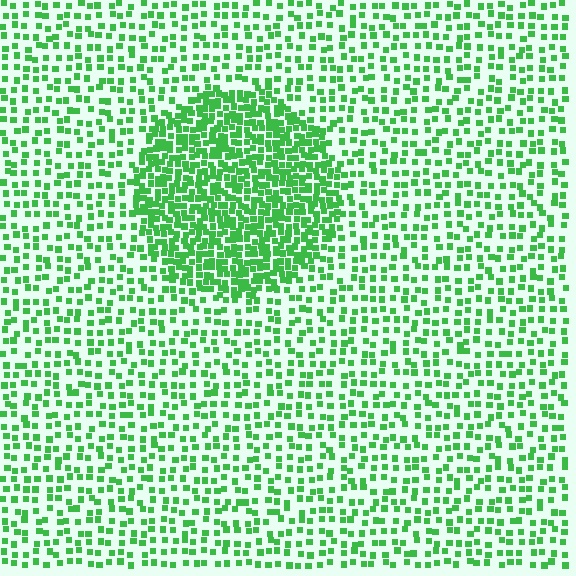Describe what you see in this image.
The image contains small green elements arranged at two different densities. A circle-shaped region is visible where the elements are more densely packed than the surrounding area.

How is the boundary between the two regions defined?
The boundary is defined by a change in element density (approximately 2.3x ratio). All elements are the same color, size, and shape.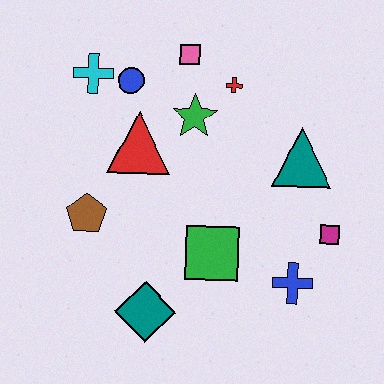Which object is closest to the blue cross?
The magenta square is closest to the blue cross.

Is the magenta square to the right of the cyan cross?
Yes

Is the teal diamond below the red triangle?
Yes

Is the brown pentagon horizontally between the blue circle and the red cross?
No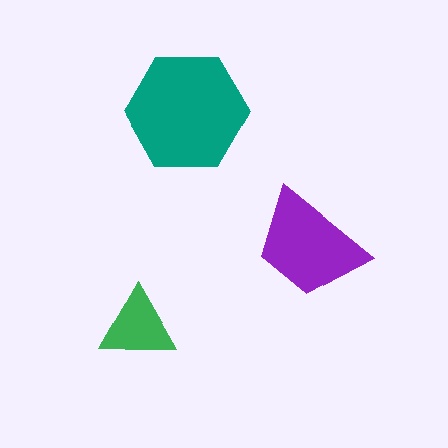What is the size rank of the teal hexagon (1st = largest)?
1st.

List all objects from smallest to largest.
The green triangle, the purple trapezoid, the teal hexagon.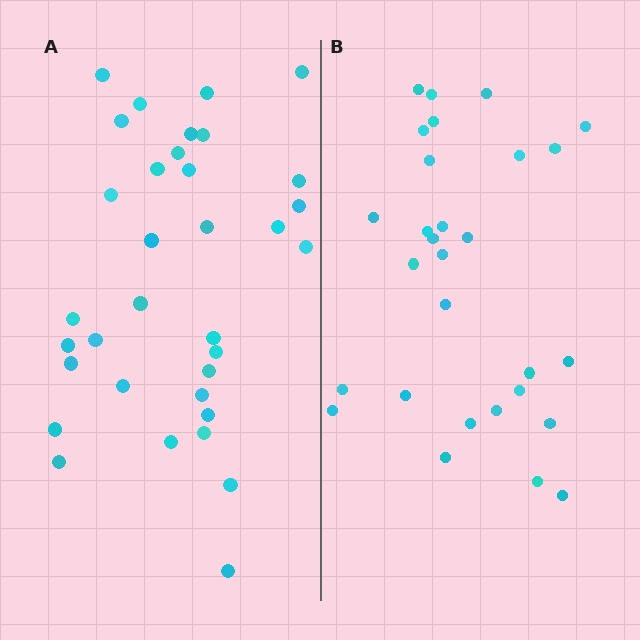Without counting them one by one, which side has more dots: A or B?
Region A (the left region) has more dots.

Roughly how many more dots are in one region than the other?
Region A has about 5 more dots than region B.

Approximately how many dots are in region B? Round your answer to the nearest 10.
About 30 dots. (The exact count is 29, which rounds to 30.)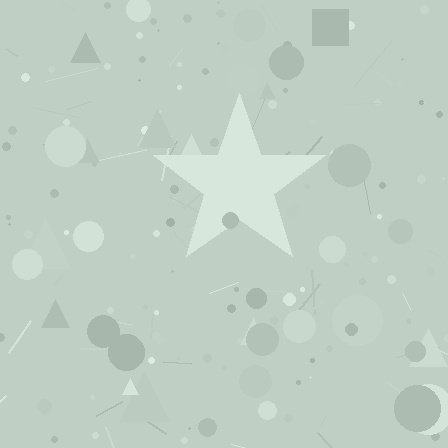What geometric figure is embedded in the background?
A star is embedded in the background.